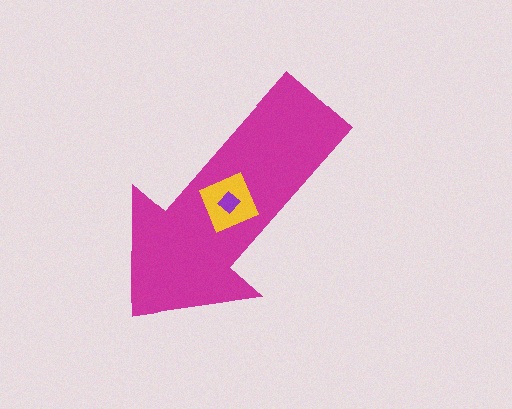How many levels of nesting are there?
3.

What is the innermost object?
The purple diamond.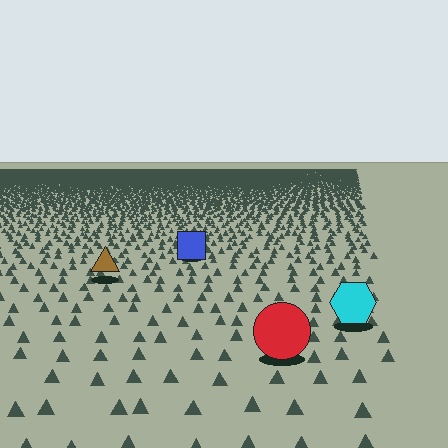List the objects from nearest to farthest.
From nearest to farthest: the red circle, the cyan hexagon, the brown triangle, the blue square.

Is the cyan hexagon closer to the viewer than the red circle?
No. The red circle is closer — you can tell from the texture gradient: the ground texture is coarser near it.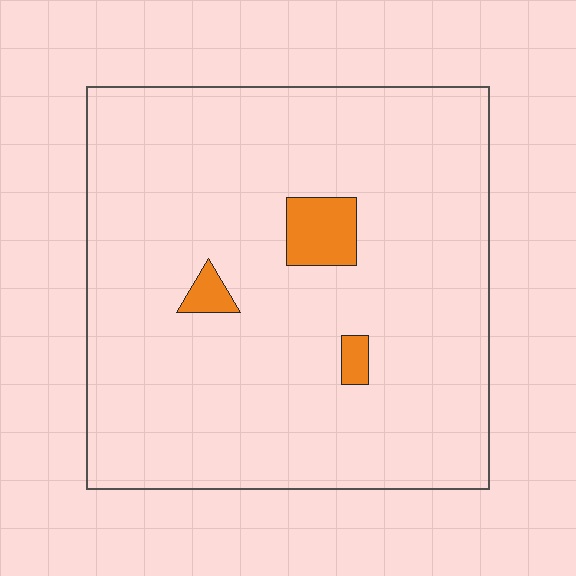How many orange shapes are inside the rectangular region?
3.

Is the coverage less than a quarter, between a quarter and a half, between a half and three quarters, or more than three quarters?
Less than a quarter.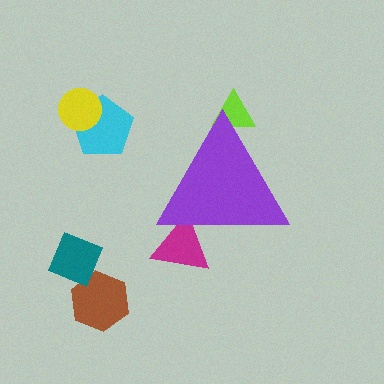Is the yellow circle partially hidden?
No, the yellow circle is fully visible.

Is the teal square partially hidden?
No, the teal square is fully visible.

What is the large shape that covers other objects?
A purple triangle.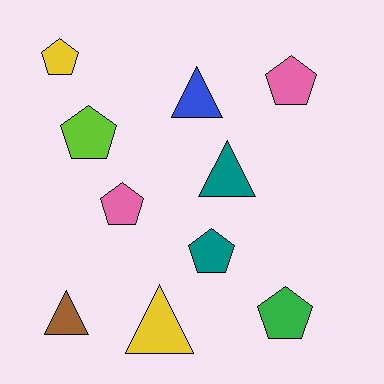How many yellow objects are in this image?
There are 2 yellow objects.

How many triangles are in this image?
There are 4 triangles.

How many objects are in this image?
There are 10 objects.